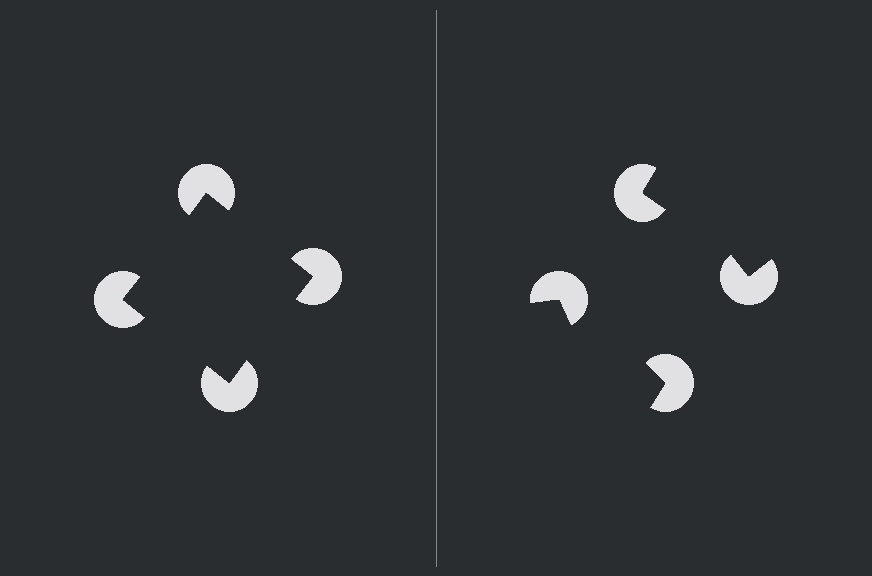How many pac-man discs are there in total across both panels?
8 — 4 on each side.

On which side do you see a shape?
An illusory square appears on the left side. On the right side the wedge cuts are rotated, so no coherent shape forms.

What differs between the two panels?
The pac-man discs are positioned identically on both sides; only the wedge orientations differ. On the left they align to a square; on the right they are misaligned.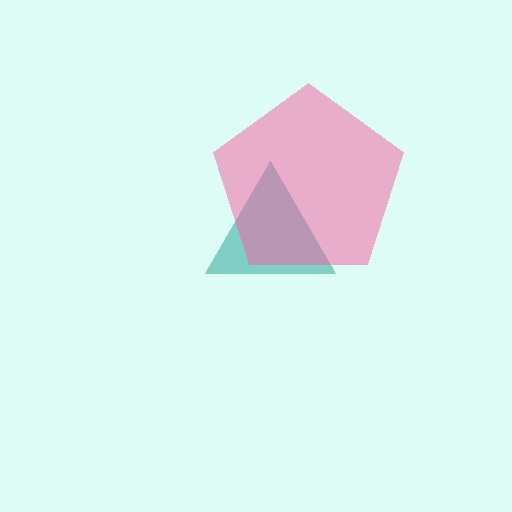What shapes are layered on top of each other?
The layered shapes are: a teal triangle, a pink pentagon.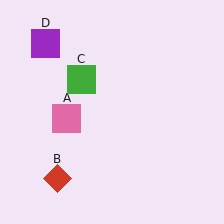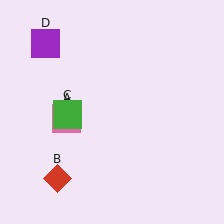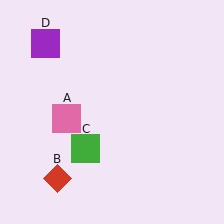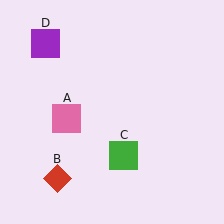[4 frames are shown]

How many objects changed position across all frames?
1 object changed position: green square (object C).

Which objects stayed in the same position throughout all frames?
Pink square (object A) and red diamond (object B) and purple square (object D) remained stationary.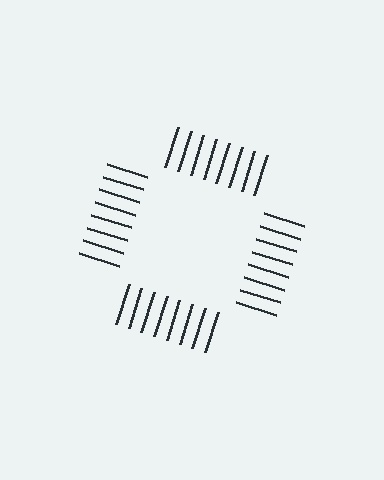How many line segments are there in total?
32 — 8 along each of the 4 edges.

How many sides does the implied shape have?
4 sides — the line-ends trace a square.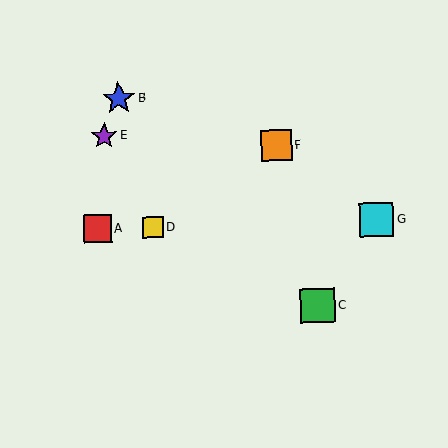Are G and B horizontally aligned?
No, G is at y≈220 and B is at y≈99.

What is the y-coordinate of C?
Object C is at y≈306.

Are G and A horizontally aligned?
Yes, both are at y≈220.